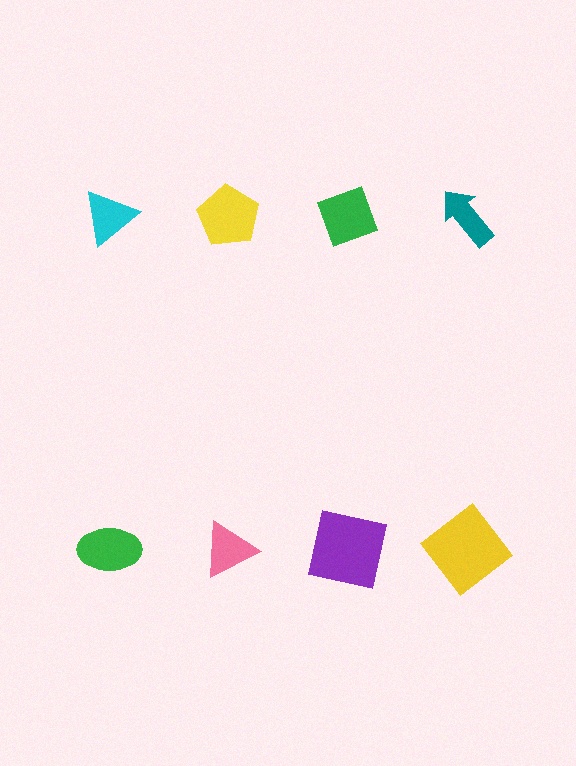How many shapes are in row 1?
4 shapes.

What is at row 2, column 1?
A green ellipse.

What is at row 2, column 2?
A pink triangle.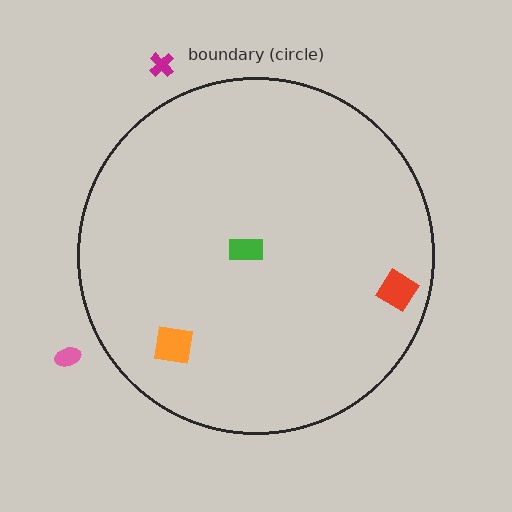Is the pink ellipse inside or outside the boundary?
Outside.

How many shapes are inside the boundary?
3 inside, 2 outside.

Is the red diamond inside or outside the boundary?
Inside.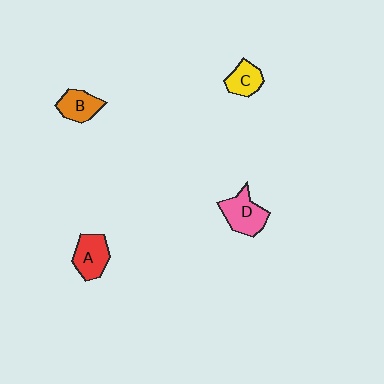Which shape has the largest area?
Shape D (pink).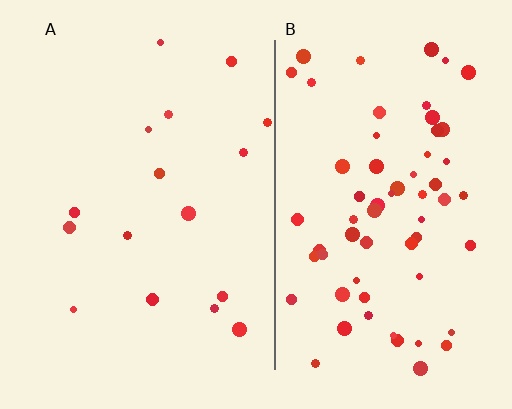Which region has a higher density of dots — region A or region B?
B (the right).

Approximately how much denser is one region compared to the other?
Approximately 3.9× — region B over region A.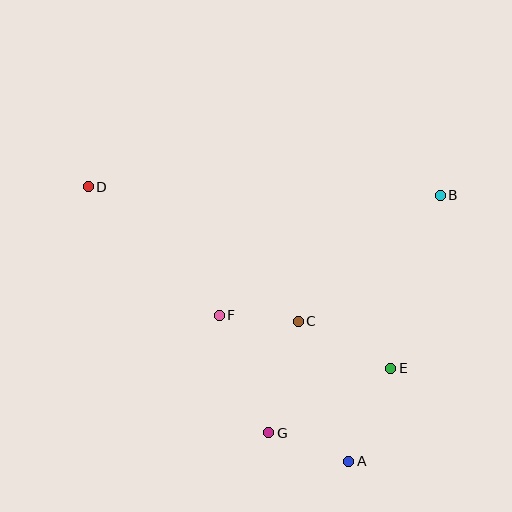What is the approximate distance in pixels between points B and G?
The distance between B and G is approximately 293 pixels.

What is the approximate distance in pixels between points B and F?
The distance between B and F is approximately 251 pixels.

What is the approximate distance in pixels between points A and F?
The distance between A and F is approximately 195 pixels.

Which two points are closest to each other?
Points C and F are closest to each other.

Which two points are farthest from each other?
Points A and D are farthest from each other.